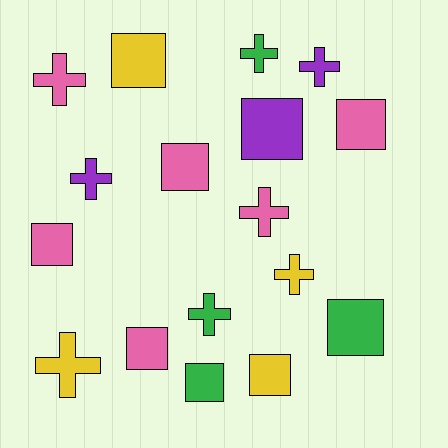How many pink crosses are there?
There are 2 pink crosses.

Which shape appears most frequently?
Square, with 9 objects.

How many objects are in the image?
There are 17 objects.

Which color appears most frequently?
Pink, with 6 objects.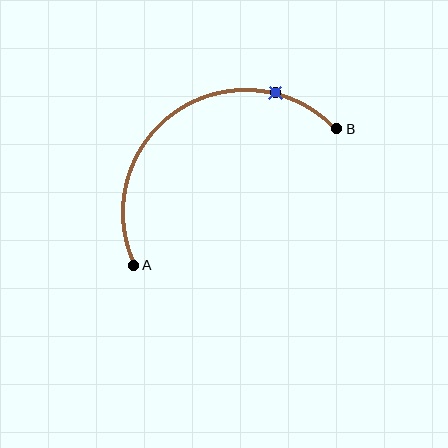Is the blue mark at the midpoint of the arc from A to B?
No. The blue mark lies on the arc but is closer to endpoint B. The arc midpoint would be at the point on the curve equidistant along the arc from both A and B.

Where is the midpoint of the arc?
The arc midpoint is the point on the curve farthest from the straight line joining A and B. It sits above and to the left of that line.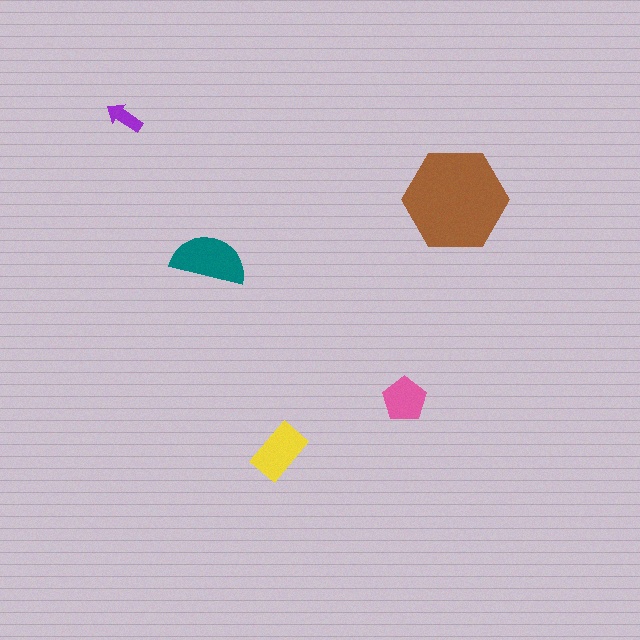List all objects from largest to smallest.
The brown hexagon, the teal semicircle, the yellow rectangle, the pink pentagon, the purple arrow.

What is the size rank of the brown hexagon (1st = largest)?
1st.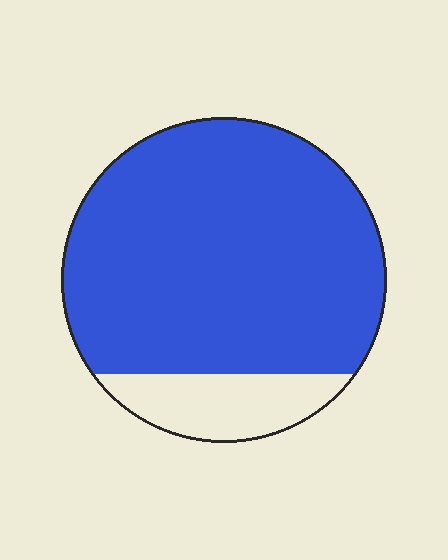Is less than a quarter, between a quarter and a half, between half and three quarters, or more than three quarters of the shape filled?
More than three quarters.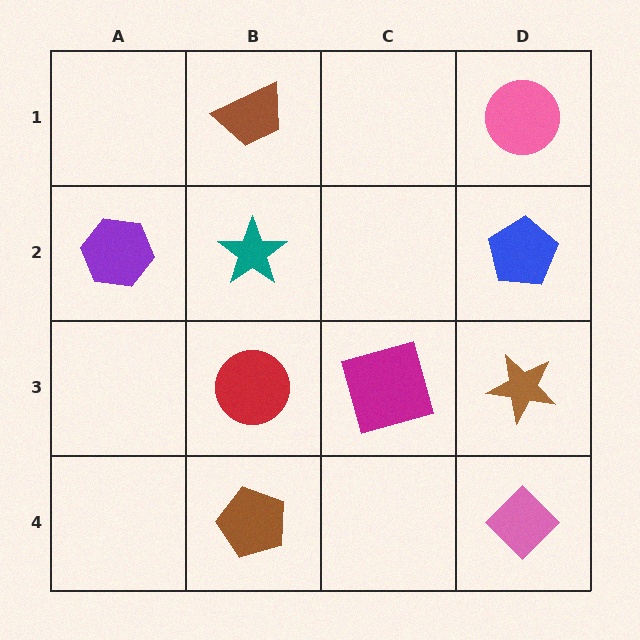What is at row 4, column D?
A pink diamond.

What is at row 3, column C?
A magenta square.